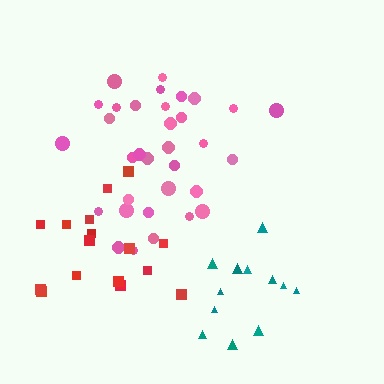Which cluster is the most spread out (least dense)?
Teal.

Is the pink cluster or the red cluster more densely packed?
Pink.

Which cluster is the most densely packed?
Pink.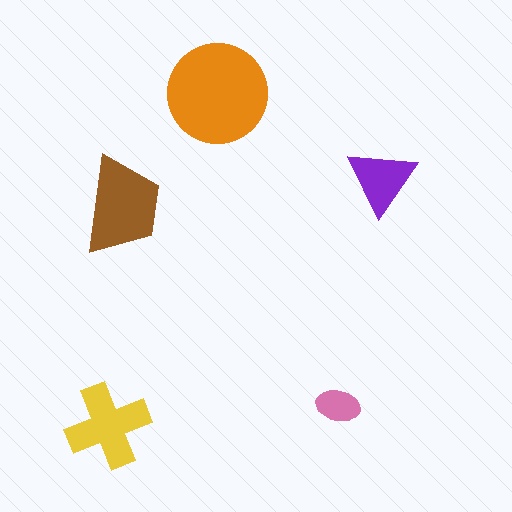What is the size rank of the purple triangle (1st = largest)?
4th.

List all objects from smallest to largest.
The pink ellipse, the purple triangle, the yellow cross, the brown trapezoid, the orange circle.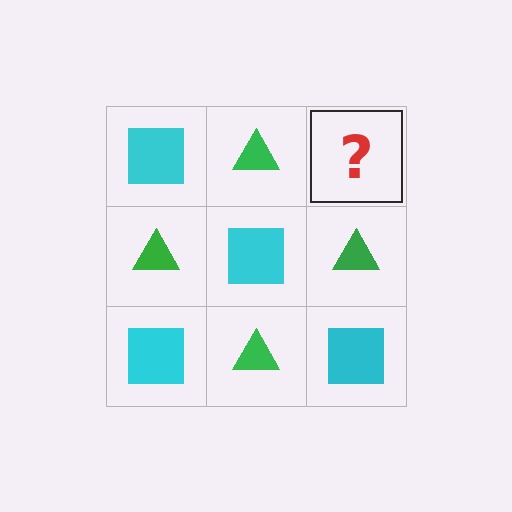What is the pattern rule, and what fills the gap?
The rule is that it alternates cyan square and green triangle in a checkerboard pattern. The gap should be filled with a cyan square.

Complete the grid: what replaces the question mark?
The question mark should be replaced with a cyan square.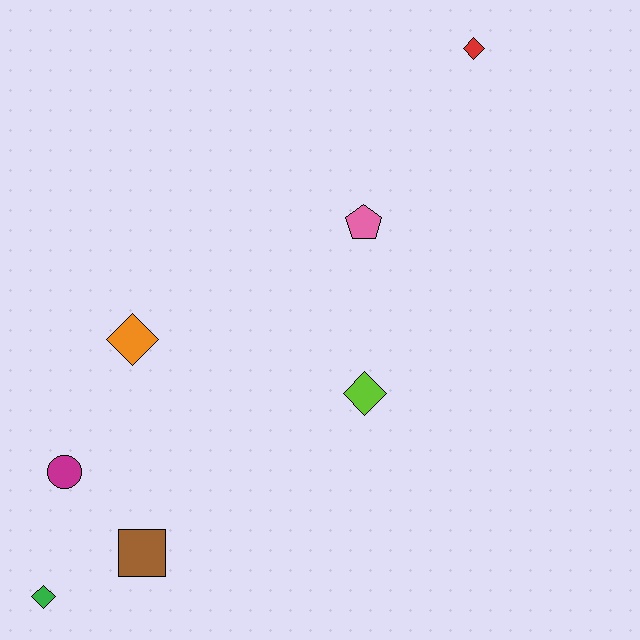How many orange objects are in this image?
There is 1 orange object.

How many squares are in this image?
There is 1 square.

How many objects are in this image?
There are 7 objects.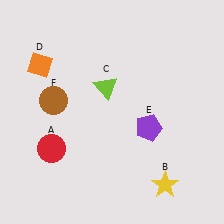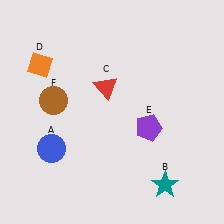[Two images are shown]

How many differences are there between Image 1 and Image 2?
There are 3 differences between the two images.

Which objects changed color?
A changed from red to blue. B changed from yellow to teal. C changed from lime to red.